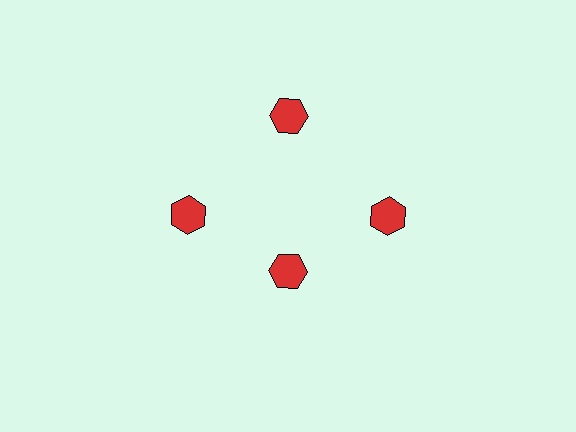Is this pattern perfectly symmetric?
No. The 4 red hexagons are arranged in a ring, but one element near the 6 o'clock position is pulled inward toward the center, breaking the 4-fold rotational symmetry.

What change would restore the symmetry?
The symmetry would be restored by moving it outward, back onto the ring so that all 4 hexagons sit at equal angles and equal distance from the center.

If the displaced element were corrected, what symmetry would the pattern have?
It would have 4-fold rotational symmetry — the pattern would map onto itself every 90 degrees.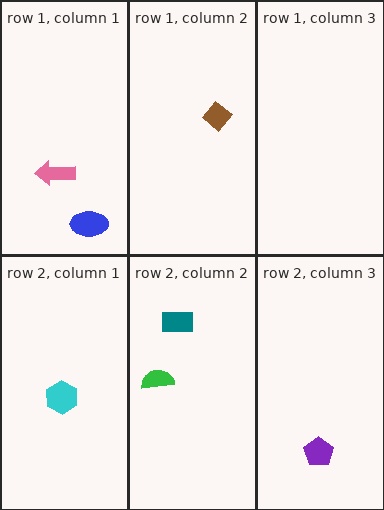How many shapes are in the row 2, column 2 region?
2.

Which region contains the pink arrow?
The row 1, column 1 region.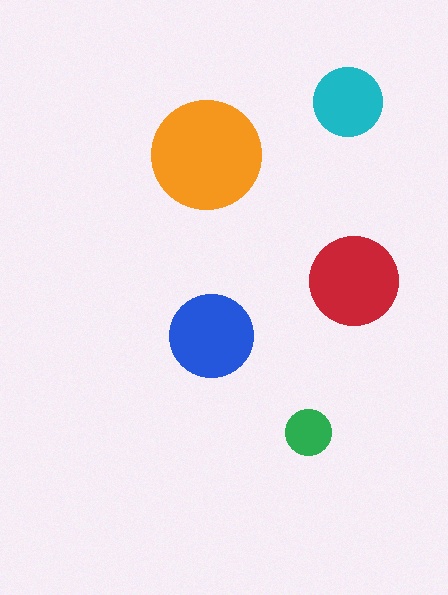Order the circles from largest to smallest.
the orange one, the red one, the blue one, the cyan one, the green one.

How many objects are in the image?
There are 5 objects in the image.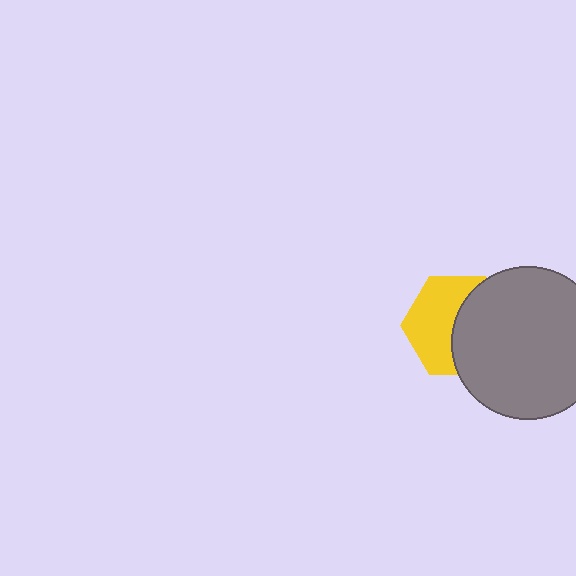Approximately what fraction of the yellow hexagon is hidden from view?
Roughly 48% of the yellow hexagon is hidden behind the gray circle.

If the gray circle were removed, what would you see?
You would see the complete yellow hexagon.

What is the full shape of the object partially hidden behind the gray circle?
The partially hidden object is a yellow hexagon.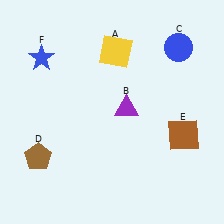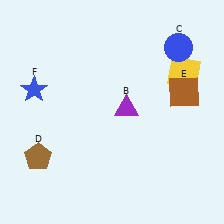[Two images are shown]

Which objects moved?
The objects that moved are: the yellow square (A), the brown square (E), the blue star (F).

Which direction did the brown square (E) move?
The brown square (E) moved up.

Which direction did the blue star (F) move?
The blue star (F) moved down.